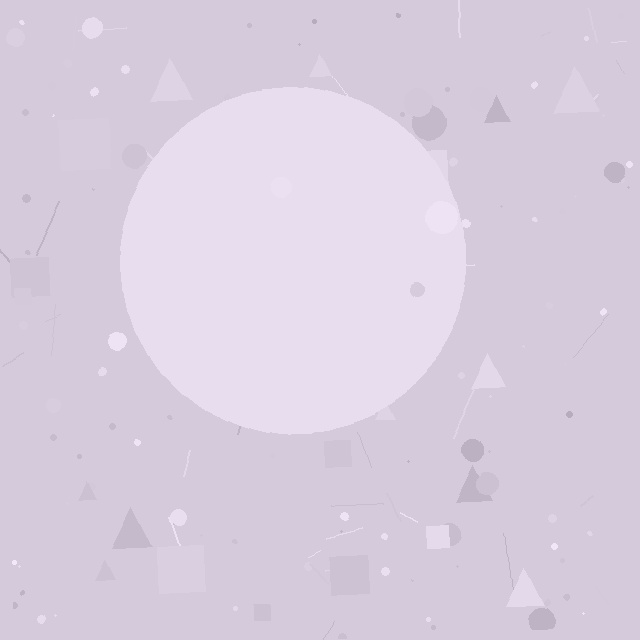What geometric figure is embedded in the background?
A circle is embedded in the background.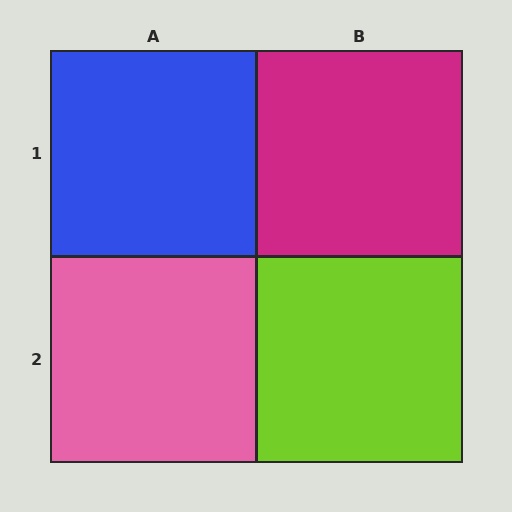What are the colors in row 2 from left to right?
Pink, lime.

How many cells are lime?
1 cell is lime.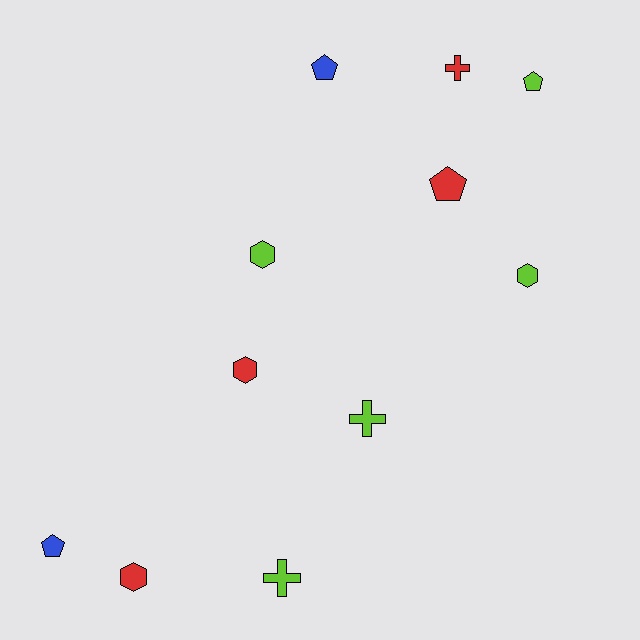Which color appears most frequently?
Lime, with 5 objects.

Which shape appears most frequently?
Hexagon, with 4 objects.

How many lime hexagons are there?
There are 2 lime hexagons.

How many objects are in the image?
There are 11 objects.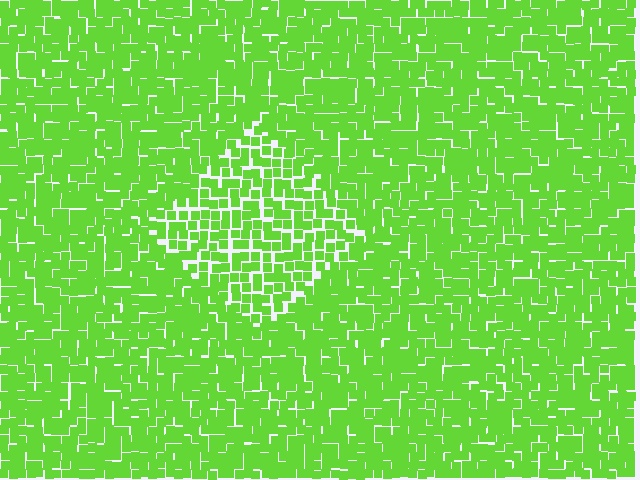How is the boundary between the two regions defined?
The boundary is defined by a change in element density (approximately 1.4x ratio). All elements are the same color, size, and shape.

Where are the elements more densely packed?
The elements are more densely packed outside the diamond boundary.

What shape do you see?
I see a diamond.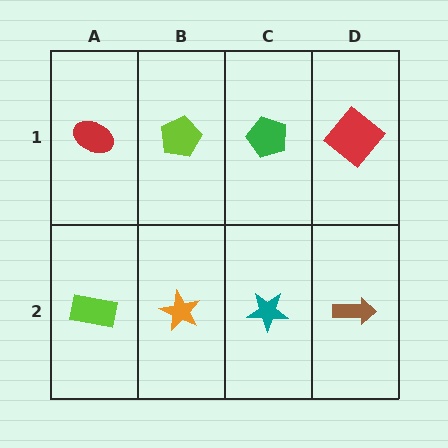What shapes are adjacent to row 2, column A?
A red ellipse (row 1, column A), an orange star (row 2, column B).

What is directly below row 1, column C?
A teal star.